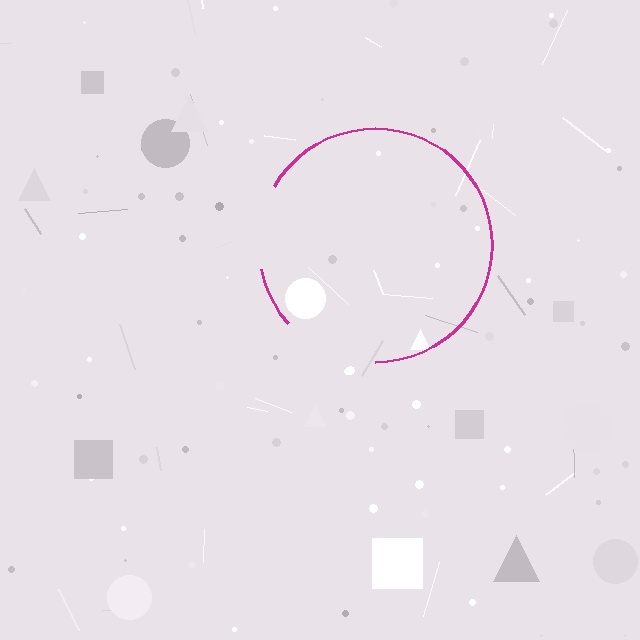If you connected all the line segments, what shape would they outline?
They would outline a circle.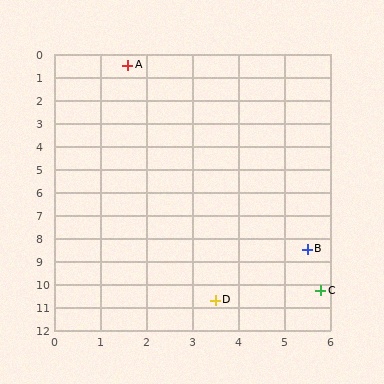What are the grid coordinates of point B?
Point B is at approximately (5.5, 8.5).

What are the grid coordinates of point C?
Point C is at approximately (5.8, 10.3).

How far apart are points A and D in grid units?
Points A and D are about 10.4 grid units apart.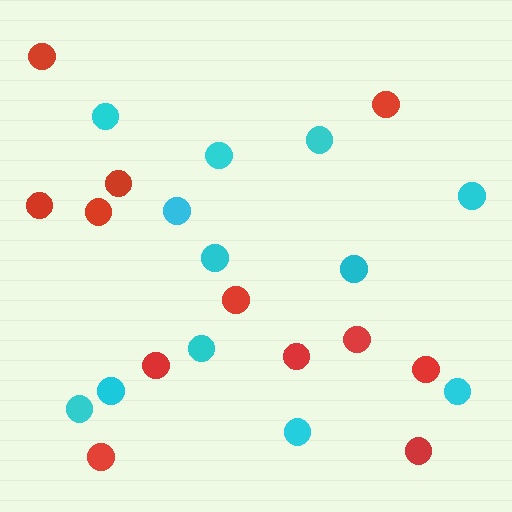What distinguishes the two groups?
There are 2 groups: one group of cyan circles (12) and one group of red circles (12).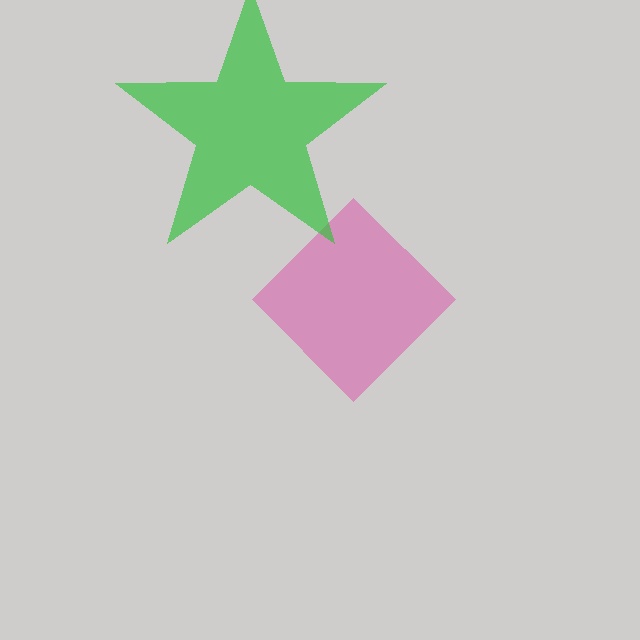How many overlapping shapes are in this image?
There are 2 overlapping shapes in the image.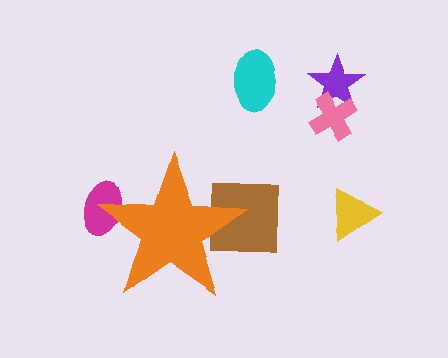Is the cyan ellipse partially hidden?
No, the cyan ellipse is fully visible.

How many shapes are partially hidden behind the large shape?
2 shapes are partially hidden.